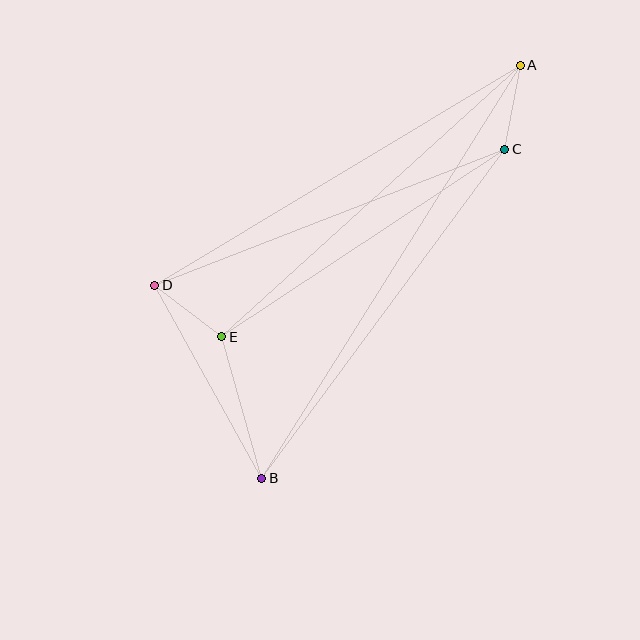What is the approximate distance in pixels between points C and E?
The distance between C and E is approximately 339 pixels.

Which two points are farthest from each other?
Points A and B are farthest from each other.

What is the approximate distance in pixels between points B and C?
The distance between B and C is approximately 409 pixels.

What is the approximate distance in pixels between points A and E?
The distance between A and E is approximately 403 pixels.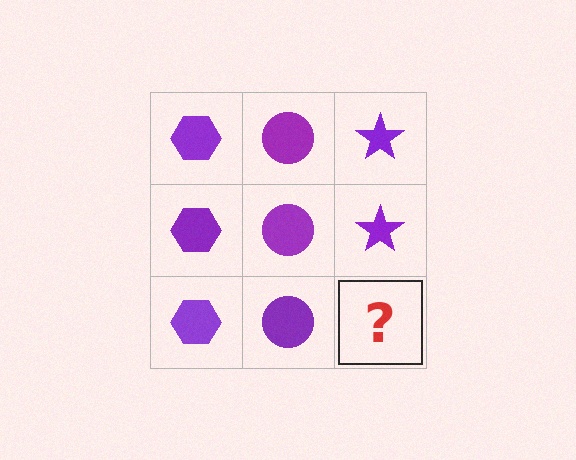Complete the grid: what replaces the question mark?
The question mark should be replaced with a purple star.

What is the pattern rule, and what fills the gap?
The rule is that each column has a consistent shape. The gap should be filled with a purple star.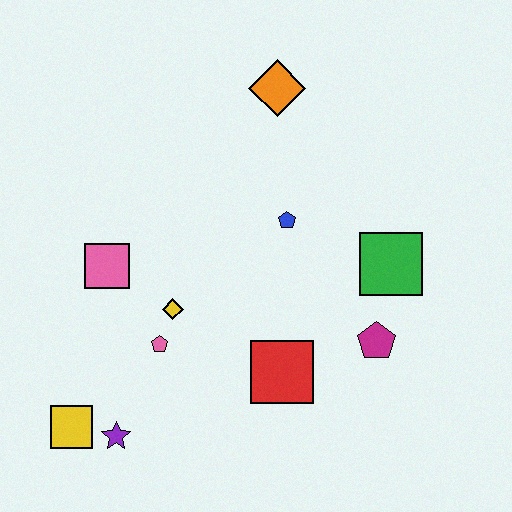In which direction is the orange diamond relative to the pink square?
The orange diamond is above the pink square.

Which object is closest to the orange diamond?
The blue pentagon is closest to the orange diamond.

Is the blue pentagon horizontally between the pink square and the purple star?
No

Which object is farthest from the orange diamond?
The yellow square is farthest from the orange diamond.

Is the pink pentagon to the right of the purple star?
Yes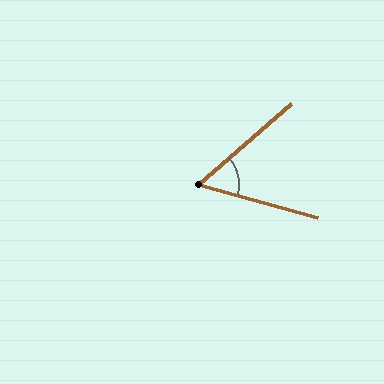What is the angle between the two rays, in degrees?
Approximately 56 degrees.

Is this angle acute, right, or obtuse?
It is acute.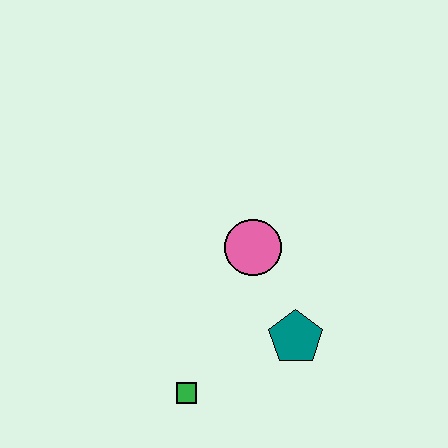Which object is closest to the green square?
The teal pentagon is closest to the green square.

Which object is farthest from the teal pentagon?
The green square is farthest from the teal pentagon.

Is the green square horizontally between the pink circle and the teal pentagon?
No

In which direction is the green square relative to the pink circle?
The green square is below the pink circle.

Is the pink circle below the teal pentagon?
No